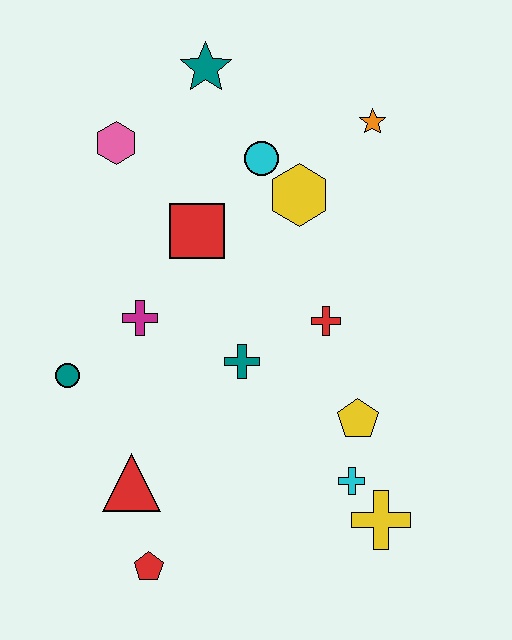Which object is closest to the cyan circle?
The yellow hexagon is closest to the cyan circle.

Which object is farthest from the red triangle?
The orange star is farthest from the red triangle.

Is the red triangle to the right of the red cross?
No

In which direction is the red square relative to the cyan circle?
The red square is below the cyan circle.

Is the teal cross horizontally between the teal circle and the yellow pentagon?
Yes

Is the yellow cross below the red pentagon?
No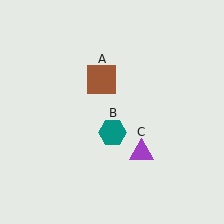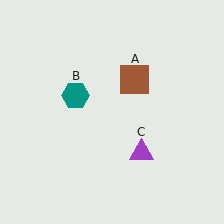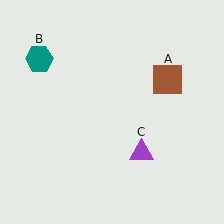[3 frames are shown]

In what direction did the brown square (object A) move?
The brown square (object A) moved right.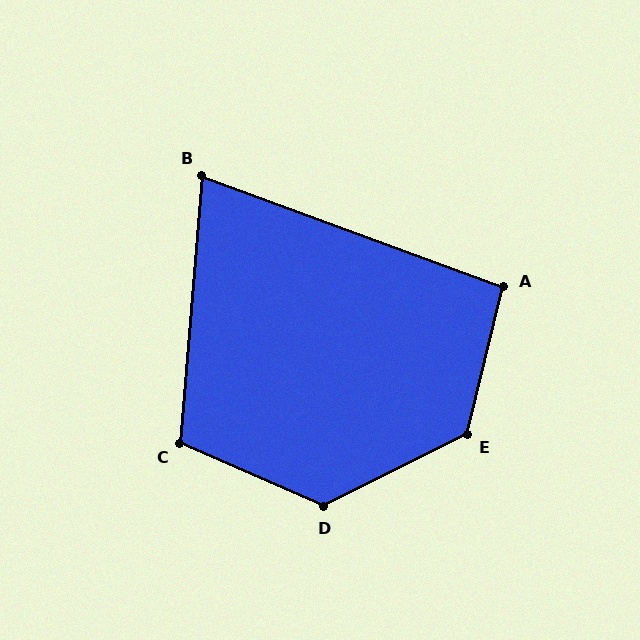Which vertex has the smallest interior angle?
B, at approximately 75 degrees.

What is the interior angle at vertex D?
Approximately 130 degrees (obtuse).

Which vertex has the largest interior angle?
E, at approximately 130 degrees.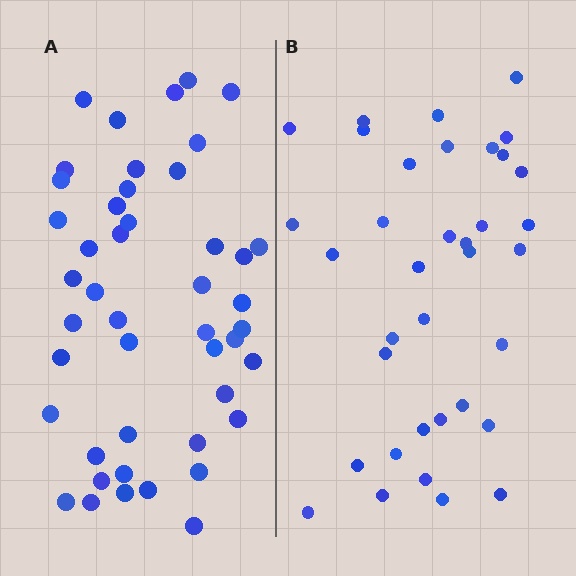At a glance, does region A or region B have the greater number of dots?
Region A (the left region) has more dots.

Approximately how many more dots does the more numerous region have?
Region A has roughly 10 or so more dots than region B.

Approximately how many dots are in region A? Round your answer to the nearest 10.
About 50 dots. (The exact count is 46, which rounds to 50.)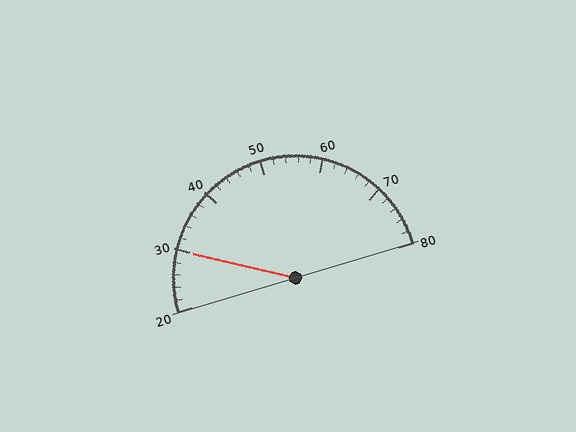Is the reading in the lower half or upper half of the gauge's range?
The reading is in the lower half of the range (20 to 80).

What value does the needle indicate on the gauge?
The needle indicates approximately 30.